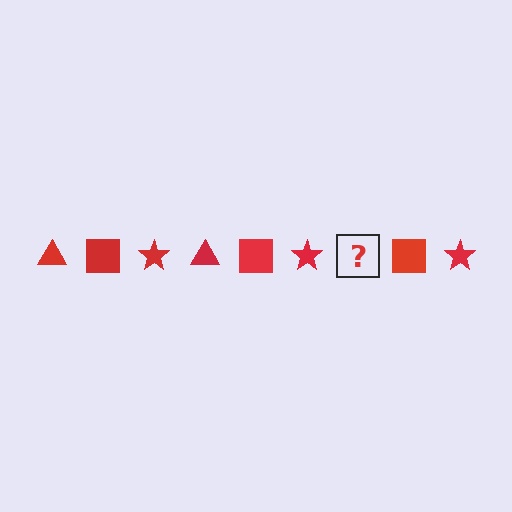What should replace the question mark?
The question mark should be replaced with a red triangle.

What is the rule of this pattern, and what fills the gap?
The rule is that the pattern cycles through triangle, square, star shapes in red. The gap should be filled with a red triangle.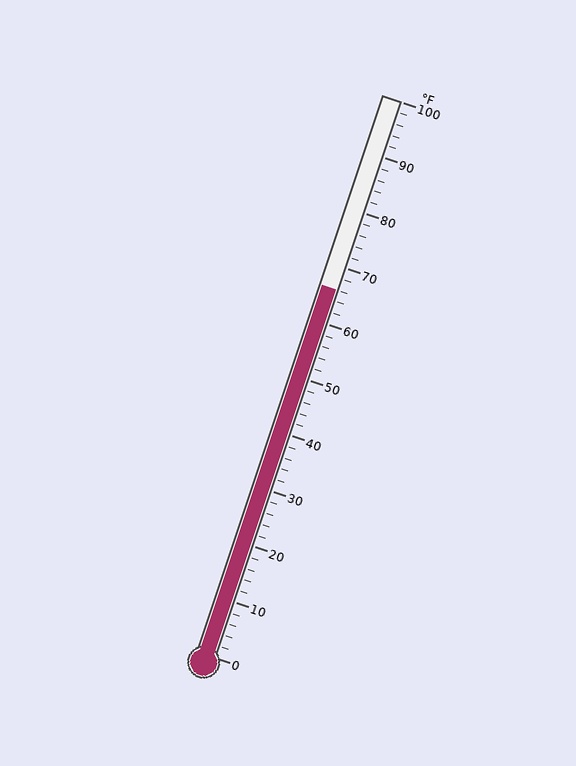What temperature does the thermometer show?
The thermometer shows approximately 66°F.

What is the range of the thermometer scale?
The thermometer scale ranges from 0°F to 100°F.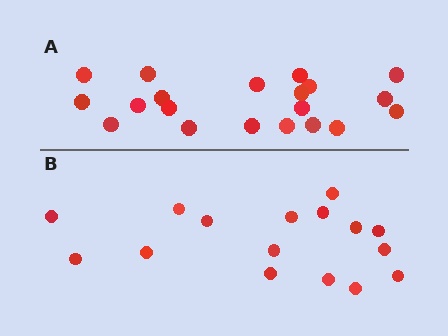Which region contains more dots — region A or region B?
Region A (the top region) has more dots.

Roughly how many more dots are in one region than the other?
Region A has about 4 more dots than region B.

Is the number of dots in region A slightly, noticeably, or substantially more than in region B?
Region A has noticeably more, but not dramatically so. The ratio is roughly 1.2 to 1.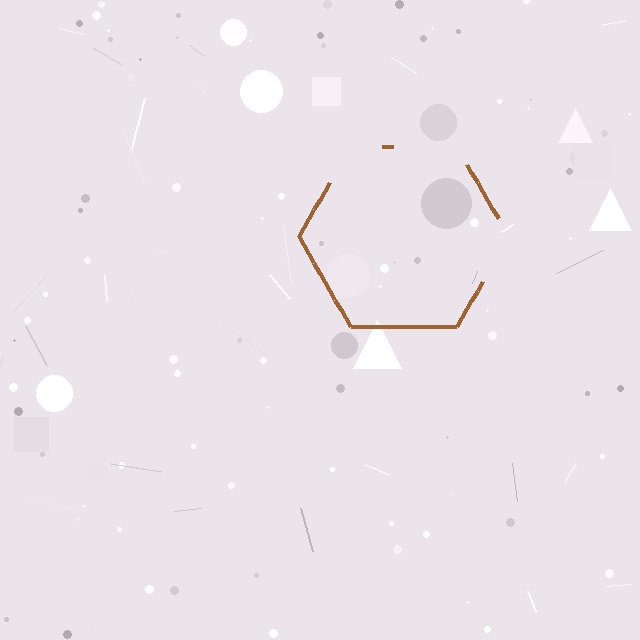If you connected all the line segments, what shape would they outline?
They would outline a hexagon.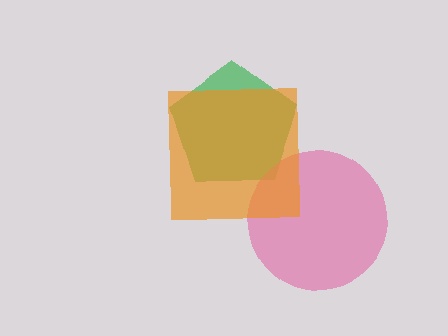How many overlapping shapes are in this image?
There are 3 overlapping shapes in the image.